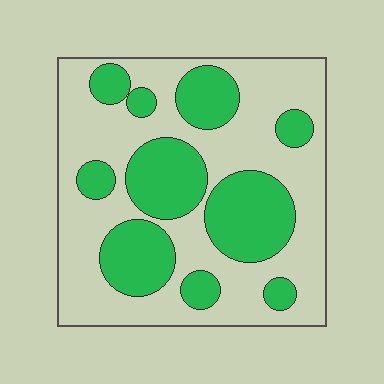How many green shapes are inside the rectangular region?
10.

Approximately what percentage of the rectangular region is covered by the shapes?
Approximately 35%.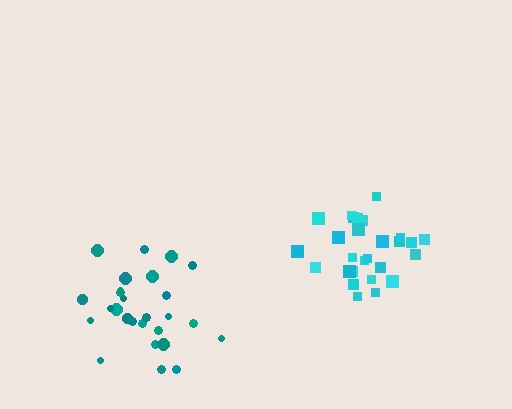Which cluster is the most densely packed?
Cyan.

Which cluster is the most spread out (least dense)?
Teal.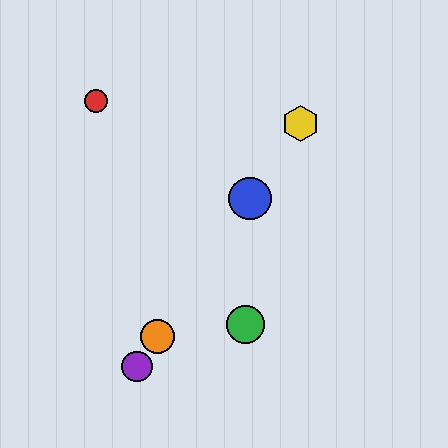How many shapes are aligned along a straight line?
4 shapes (the blue circle, the yellow hexagon, the purple circle, the orange circle) are aligned along a straight line.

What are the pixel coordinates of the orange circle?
The orange circle is at (157, 336).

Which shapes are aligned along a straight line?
The blue circle, the yellow hexagon, the purple circle, the orange circle are aligned along a straight line.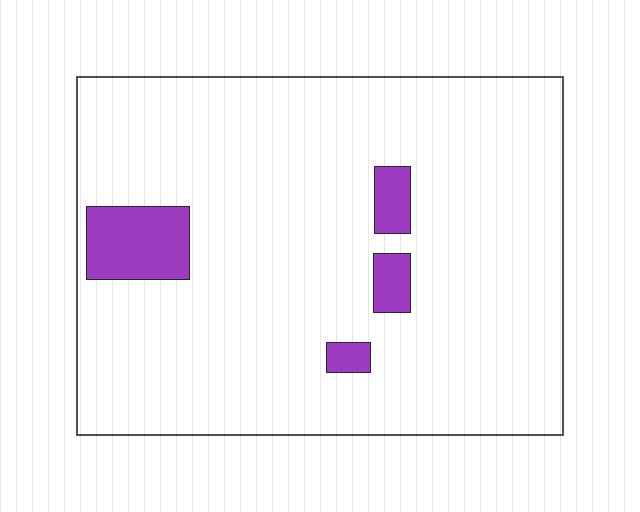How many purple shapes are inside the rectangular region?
4.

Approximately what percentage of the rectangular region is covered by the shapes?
Approximately 10%.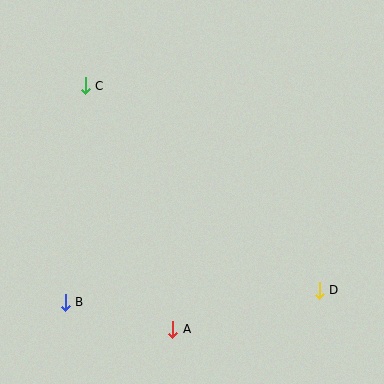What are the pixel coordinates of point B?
Point B is at (65, 302).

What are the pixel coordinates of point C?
Point C is at (85, 86).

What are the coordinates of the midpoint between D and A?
The midpoint between D and A is at (246, 310).